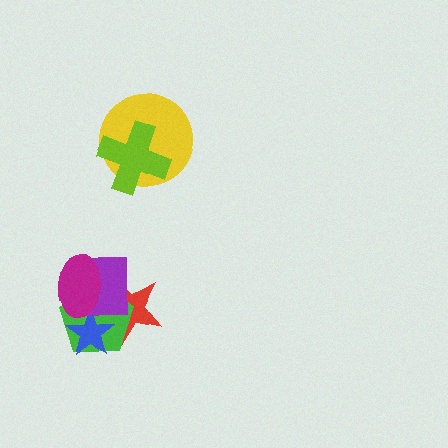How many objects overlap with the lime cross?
1 object overlaps with the lime cross.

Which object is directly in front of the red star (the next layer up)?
The green pentagon is directly in front of the red star.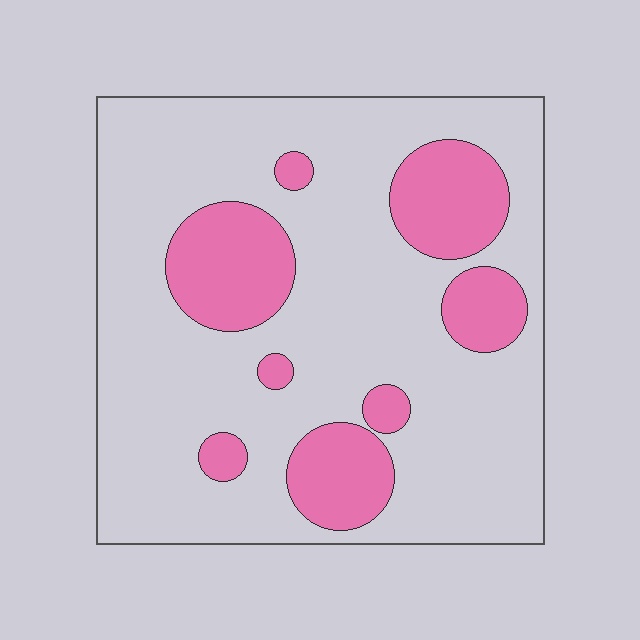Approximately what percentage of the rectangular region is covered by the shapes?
Approximately 25%.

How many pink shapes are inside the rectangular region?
8.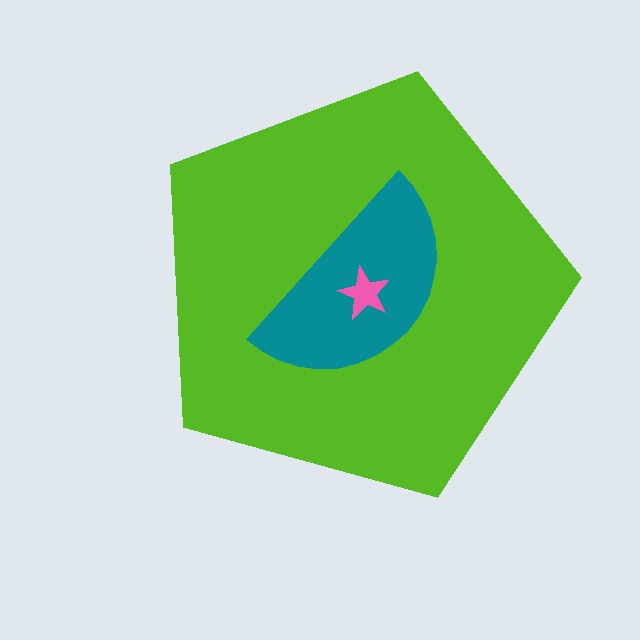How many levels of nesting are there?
3.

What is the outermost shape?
The lime pentagon.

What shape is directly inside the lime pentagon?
The teal semicircle.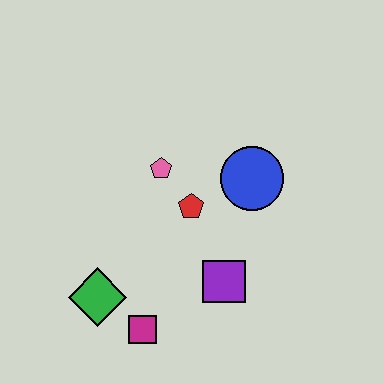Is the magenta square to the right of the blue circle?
No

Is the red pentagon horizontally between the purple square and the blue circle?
No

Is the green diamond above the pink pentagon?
No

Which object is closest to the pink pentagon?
The red pentagon is closest to the pink pentagon.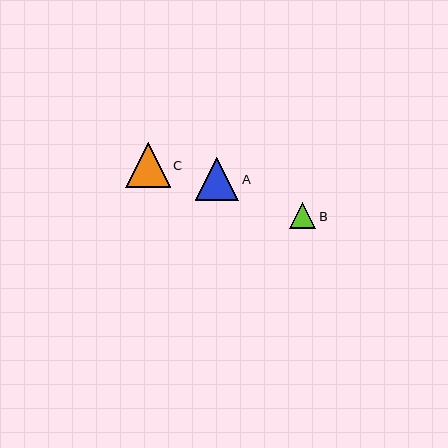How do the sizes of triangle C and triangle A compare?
Triangle C and triangle A are approximately the same size.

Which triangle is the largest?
Triangle C is the largest with a size of approximately 45 pixels.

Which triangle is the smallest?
Triangle B is the smallest with a size of approximately 27 pixels.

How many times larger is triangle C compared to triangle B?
Triangle C is approximately 1.7 times the size of triangle B.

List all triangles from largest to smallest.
From largest to smallest: C, A, B.